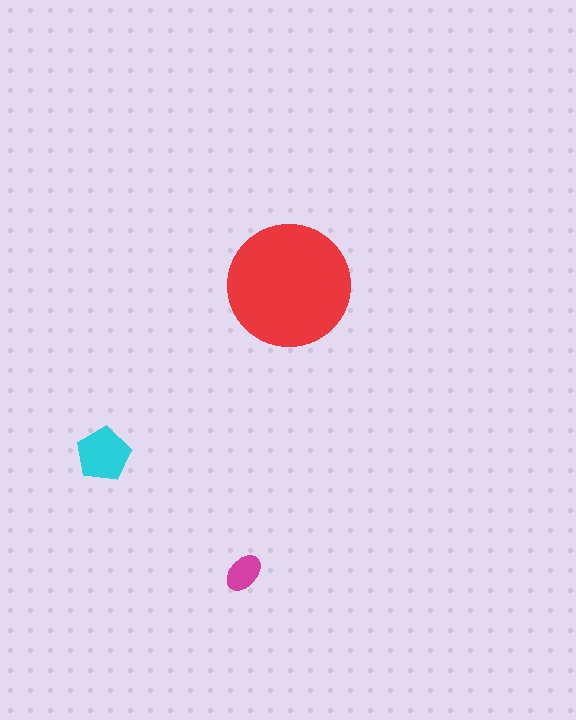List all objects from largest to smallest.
The red circle, the cyan pentagon, the magenta ellipse.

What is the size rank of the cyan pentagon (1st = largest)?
2nd.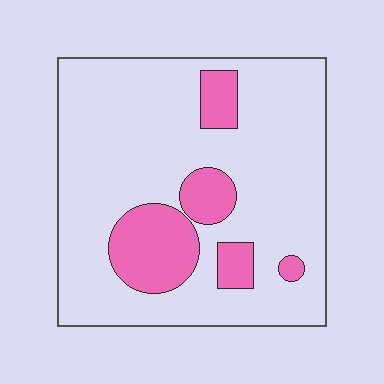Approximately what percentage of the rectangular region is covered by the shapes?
Approximately 20%.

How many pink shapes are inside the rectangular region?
5.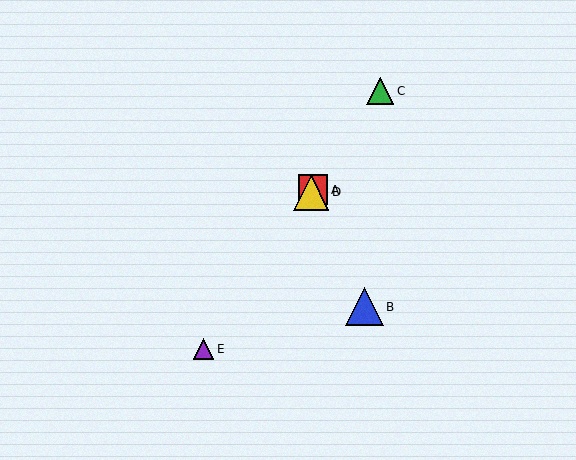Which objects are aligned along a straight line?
Objects A, C, D, E are aligned along a straight line.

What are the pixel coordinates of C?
Object C is at (380, 91).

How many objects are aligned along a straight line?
4 objects (A, C, D, E) are aligned along a straight line.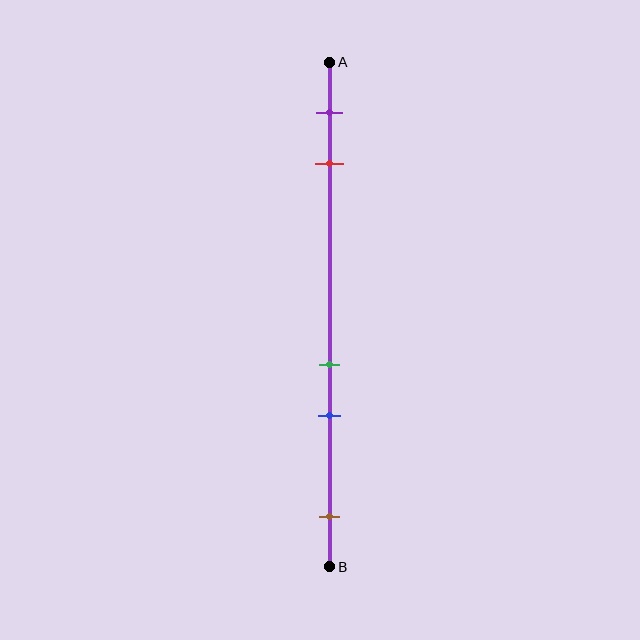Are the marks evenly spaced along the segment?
No, the marks are not evenly spaced.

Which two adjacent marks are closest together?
The green and blue marks are the closest adjacent pair.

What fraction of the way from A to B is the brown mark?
The brown mark is approximately 90% (0.9) of the way from A to B.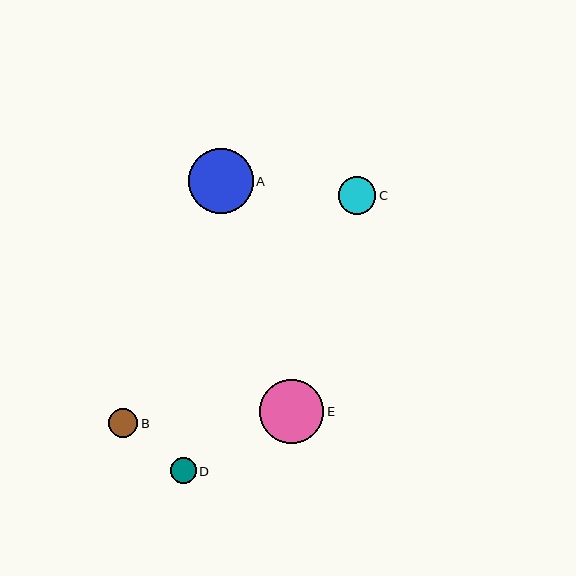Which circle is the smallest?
Circle D is the smallest with a size of approximately 26 pixels.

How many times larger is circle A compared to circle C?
Circle A is approximately 1.7 times the size of circle C.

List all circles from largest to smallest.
From largest to smallest: A, E, C, B, D.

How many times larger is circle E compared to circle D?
Circle E is approximately 2.5 times the size of circle D.